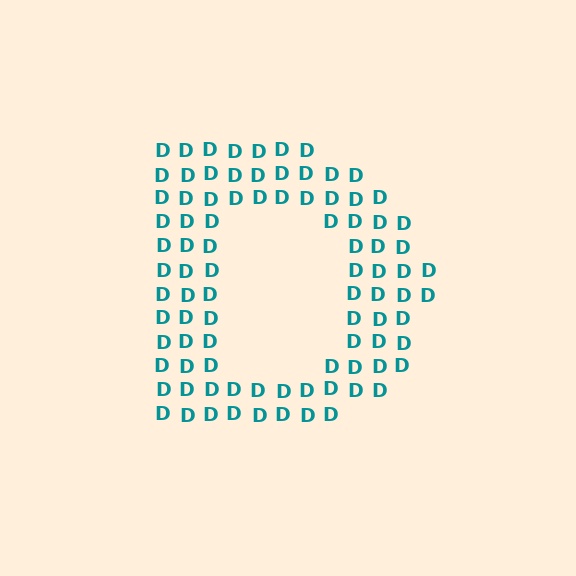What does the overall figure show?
The overall figure shows the letter D.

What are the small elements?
The small elements are letter D's.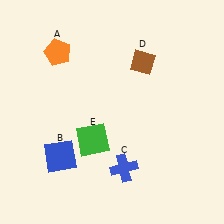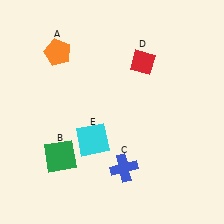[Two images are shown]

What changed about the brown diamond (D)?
In Image 1, D is brown. In Image 2, it changed to red.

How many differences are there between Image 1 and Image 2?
There are 3 differences between the two images.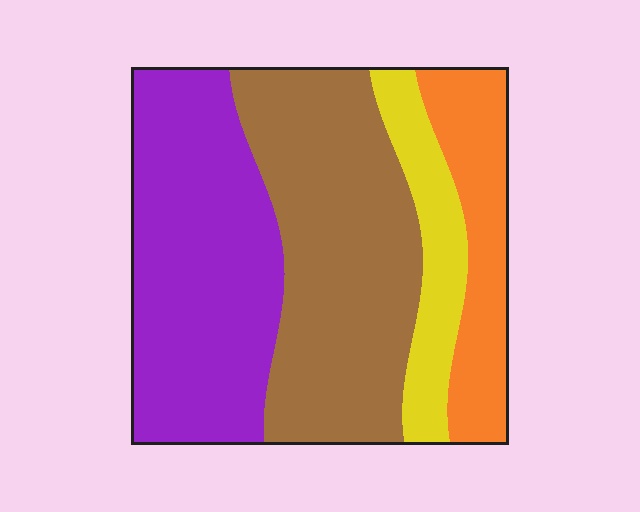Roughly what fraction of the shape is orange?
Orange takes up about one sixth (1/6) of the shape.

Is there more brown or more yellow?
Brown.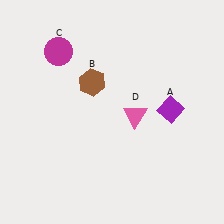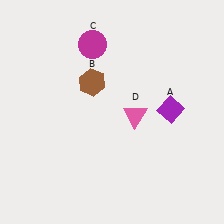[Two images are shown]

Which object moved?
The magenta circle (C) moved right.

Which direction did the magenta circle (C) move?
The magenta circle (C) moved right.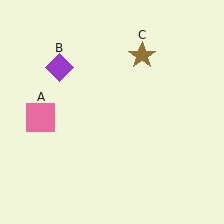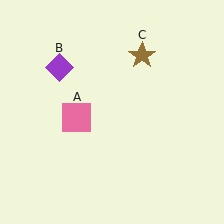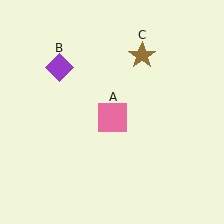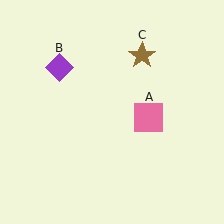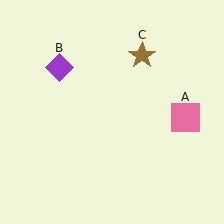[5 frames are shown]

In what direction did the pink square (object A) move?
The pink square (object A) moved right.